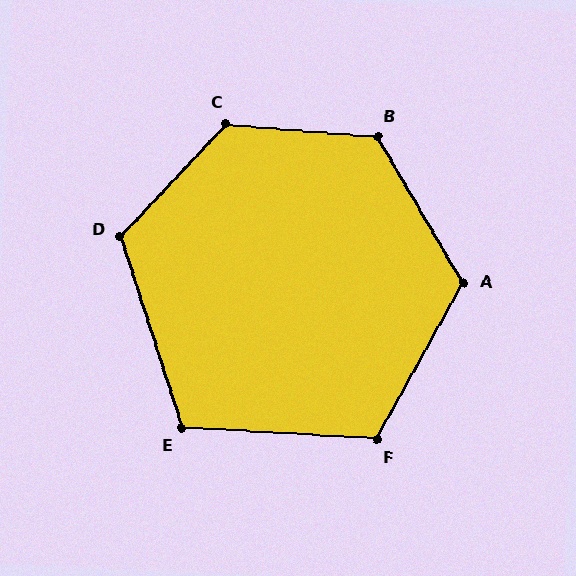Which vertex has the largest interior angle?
C, at approximately 128 degrees.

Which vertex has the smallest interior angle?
E, at approximately 111 degrees.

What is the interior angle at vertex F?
Approximately 116 degrees (obtuse).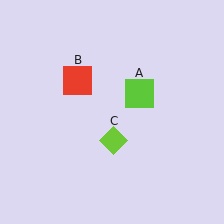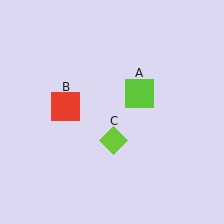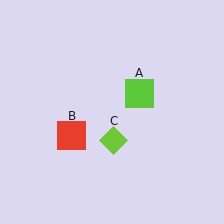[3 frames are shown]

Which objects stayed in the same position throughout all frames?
Lime square (object A) and lime diamond (object C) remained stationary.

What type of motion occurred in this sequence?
The red square (object B) rotated counterclockwise around the center of the scene.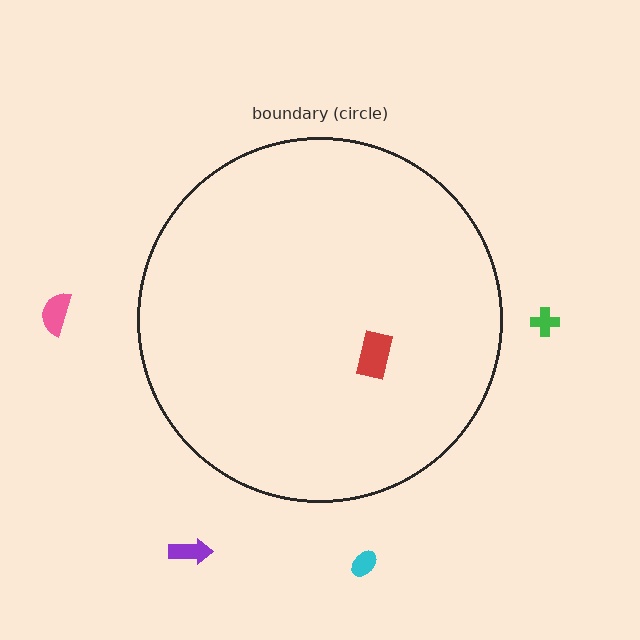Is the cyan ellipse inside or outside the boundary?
Outside.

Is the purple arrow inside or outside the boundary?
Outside.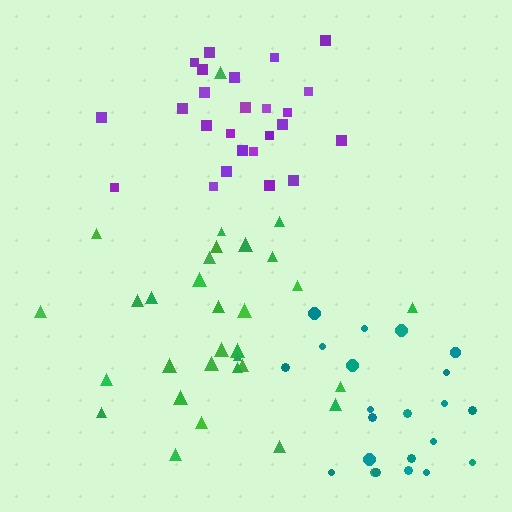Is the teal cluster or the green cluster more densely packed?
Green.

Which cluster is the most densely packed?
Green.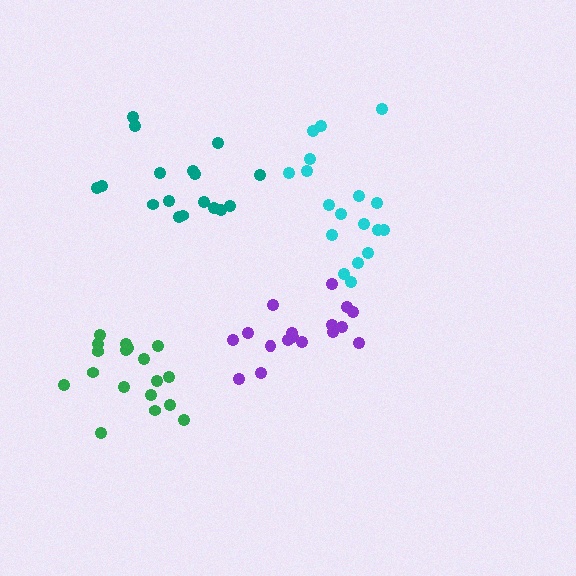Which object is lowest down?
The green cluster is bottommost.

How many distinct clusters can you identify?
There are 4 distinct clusters.